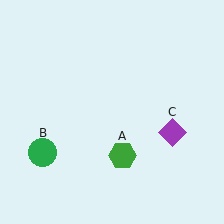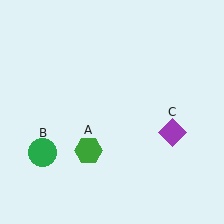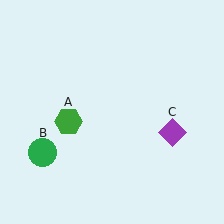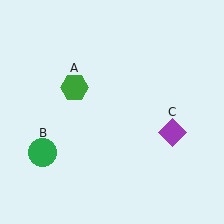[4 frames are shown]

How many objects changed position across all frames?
1 object changed position: green hexagon (object A).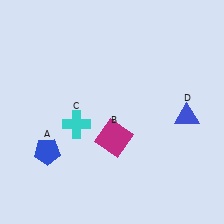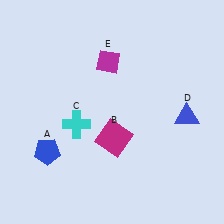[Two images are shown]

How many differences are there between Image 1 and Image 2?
There is 1 difference between the two images.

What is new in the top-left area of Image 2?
A magenta diamond (E) was added in the top-left area of Image 2.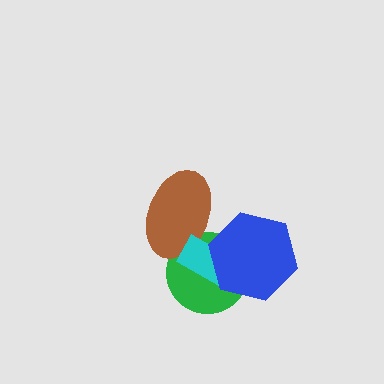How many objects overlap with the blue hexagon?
2 objects overlap with the blue hexagon.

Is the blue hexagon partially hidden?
No, no other shape covers it.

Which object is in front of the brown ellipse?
The cyan rectangle is in front of the brown ellipse.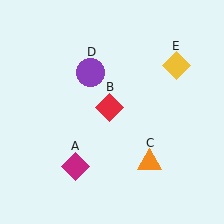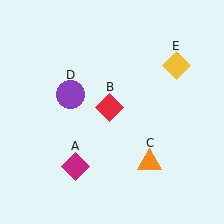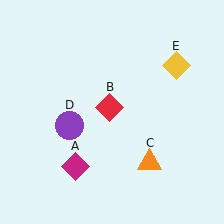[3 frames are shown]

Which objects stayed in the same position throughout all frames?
Magenta diamond (object A) and red diamond (object B) and orange triangle (object C) and yellow diamond (object E) remained stationary.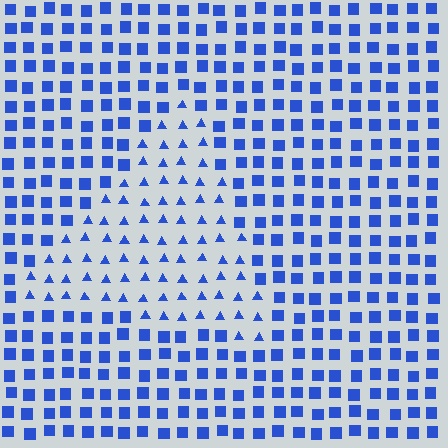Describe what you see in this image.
The image is filled with small blue elements arranged in a uniform grid. A triangle-shaped region contains triangles, while the surrounding area contains squares. The boundary is defined purely by the change in element shape.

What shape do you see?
I see a triangle.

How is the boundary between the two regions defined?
The boundary is defined by a change in element shape: triangles inside vs. squares outside. All elements share the same color and spacing.